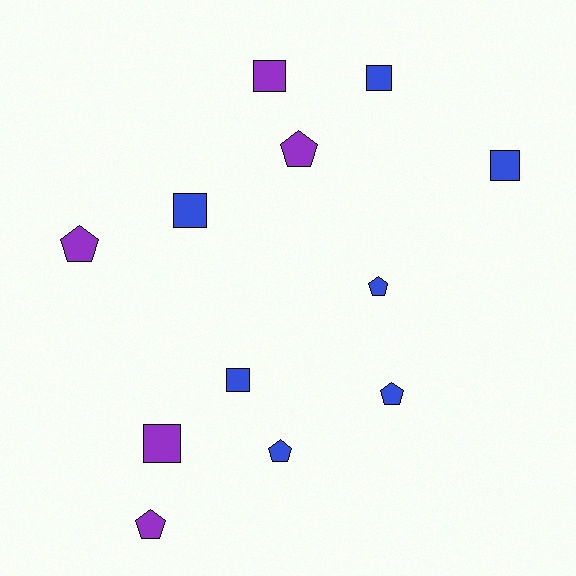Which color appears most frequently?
Blue, with 7 objects.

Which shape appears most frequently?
Pentagon, with 6 objects.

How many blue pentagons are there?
There are 3 blue pentagons.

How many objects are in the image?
There are 12 objects.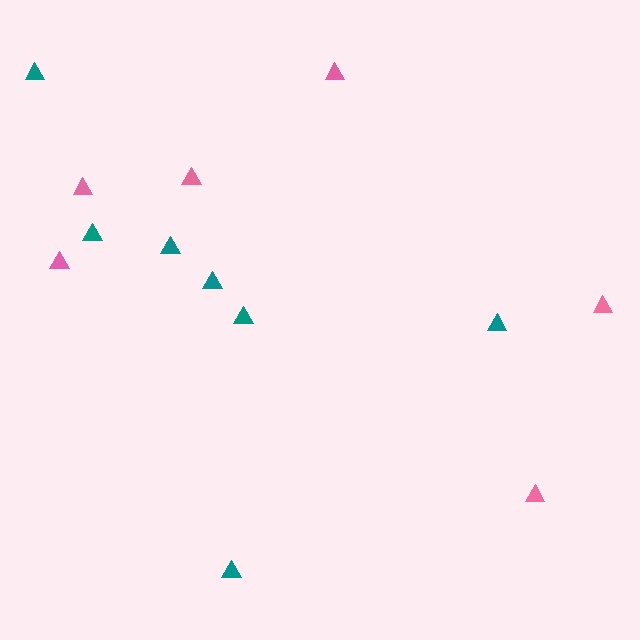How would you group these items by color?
There are 2 groups: one group of teal triangles (7) and one group of pink triangles (6).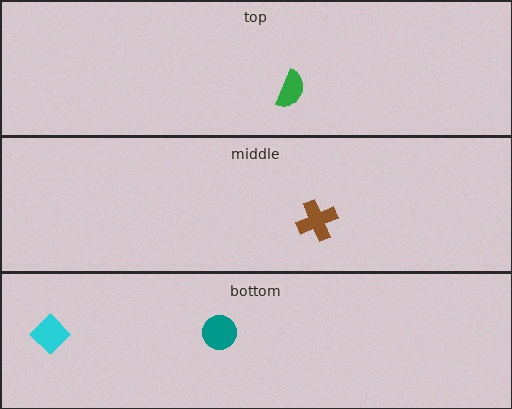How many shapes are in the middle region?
1.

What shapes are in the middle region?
The brown cross.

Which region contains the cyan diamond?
The bottom region.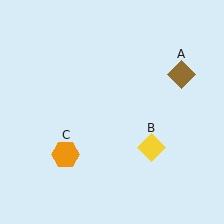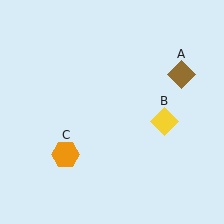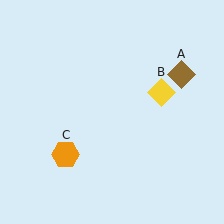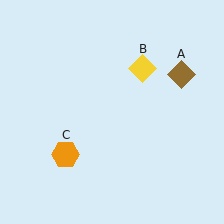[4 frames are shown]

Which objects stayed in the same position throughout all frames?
Brown diamond (object A) and orange hexagon (object C) remained stationary.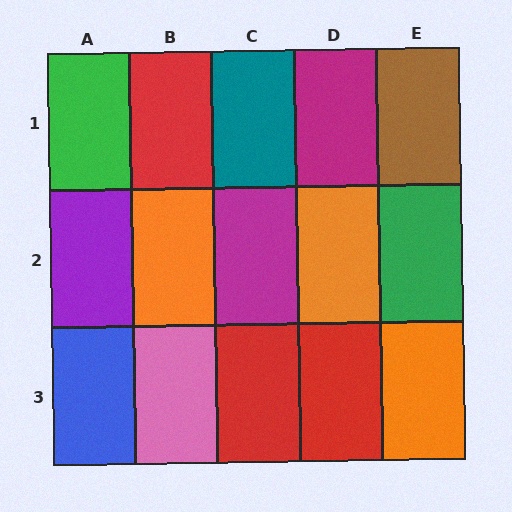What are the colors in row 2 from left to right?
Purple, orange, magenta, orange, green.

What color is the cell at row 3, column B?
Pink.